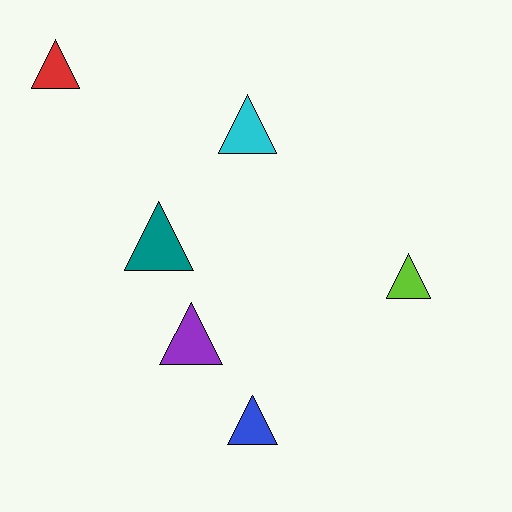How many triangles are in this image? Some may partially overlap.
There are 6 triangles.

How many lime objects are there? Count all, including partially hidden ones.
There is 1 lime object.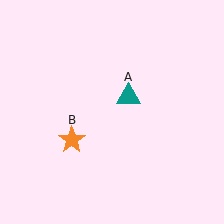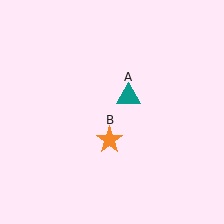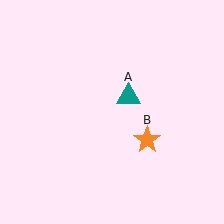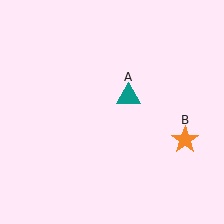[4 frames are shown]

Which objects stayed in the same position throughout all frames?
Teal triangle (object A) remained stationary.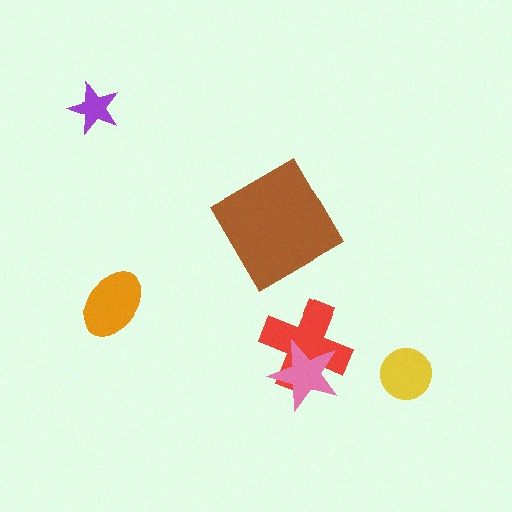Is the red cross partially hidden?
Yes, it is partially covered by another shape.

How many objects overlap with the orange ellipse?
0 objects overlap with the orange ellipse.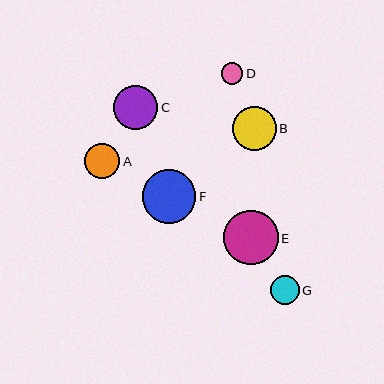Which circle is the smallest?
Circle D is the smallest with a size of approximately 21 pixels.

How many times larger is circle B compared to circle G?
Circle B is approximately 1.5 times the size of circle G.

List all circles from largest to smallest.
From largest to smallest: E, F, C, B, A, G, D.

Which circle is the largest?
Circle E is the largest with a size of approximately 55 pixels.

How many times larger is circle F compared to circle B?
Circle F is approximately 1.2 times the size of circle B.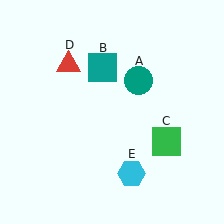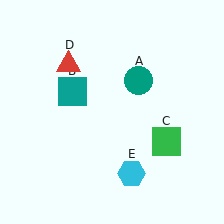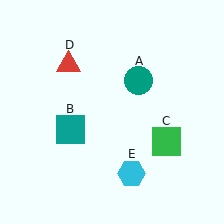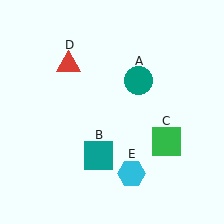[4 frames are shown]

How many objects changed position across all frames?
1 object changed position: teal square (object B).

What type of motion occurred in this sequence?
The teal square (object B) rotated counterclockwise around the center of the scene.